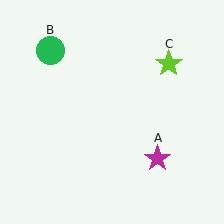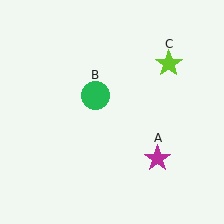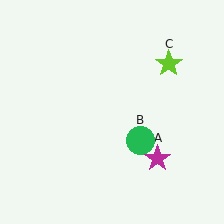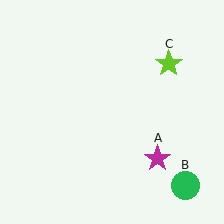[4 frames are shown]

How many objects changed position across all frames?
1 object changed position: green circle (object B).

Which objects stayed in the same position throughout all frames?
Magenta star (object A) and lime star (object C) remained stationary.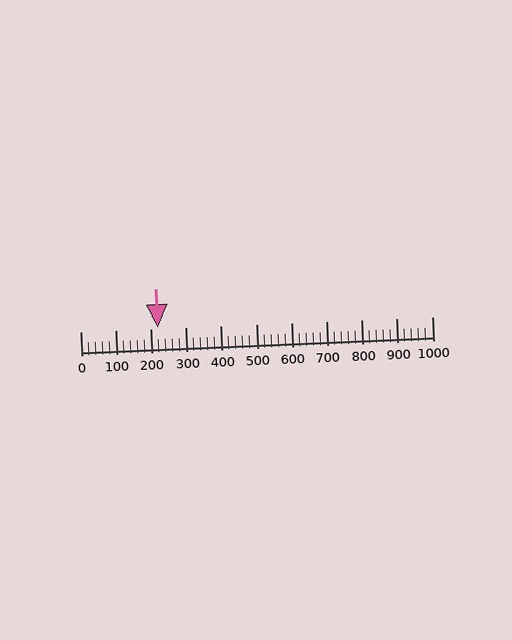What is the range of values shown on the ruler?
The ruler shows values from 0 to 1000.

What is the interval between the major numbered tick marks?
The major tick marks are spaced 100 units apart.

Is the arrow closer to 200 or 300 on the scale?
The arrow is closer to 200.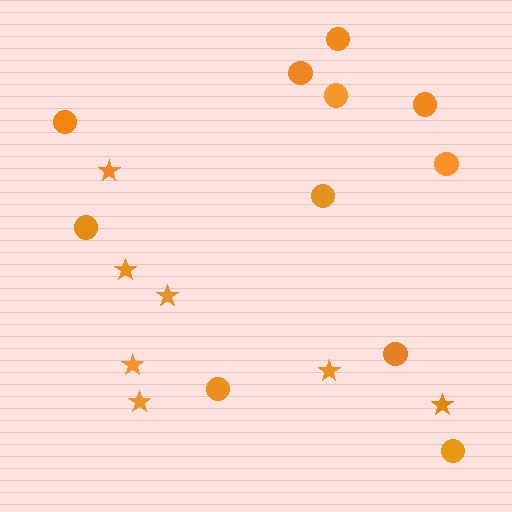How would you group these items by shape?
There are 2 groups: one group of circles (11) and one group of stars (7).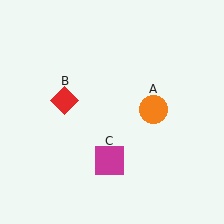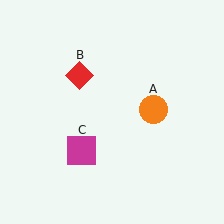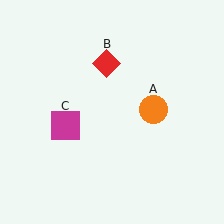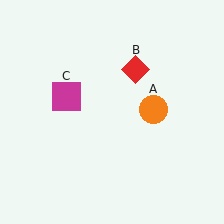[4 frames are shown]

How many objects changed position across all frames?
2 objects changed position: red diamond (object B), magenta square (object C).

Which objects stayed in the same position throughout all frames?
Orange circle (object A) remained stationary.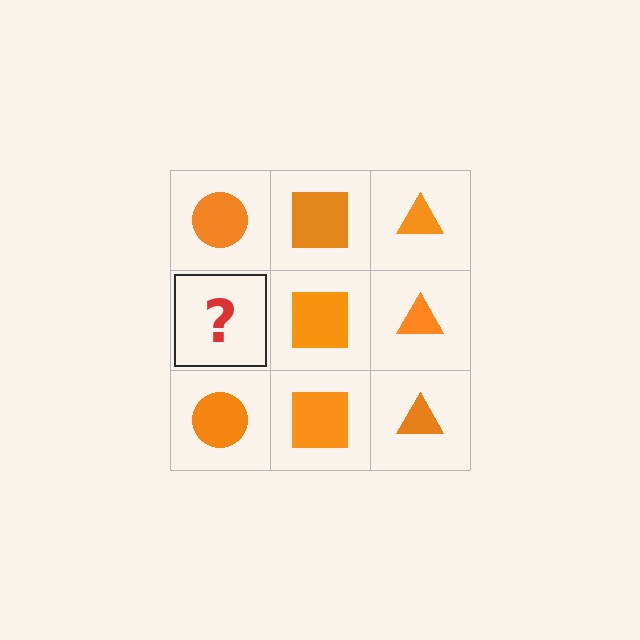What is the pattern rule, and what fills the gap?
The rule is that each column has a consistent shape. The gap should be filled with an orange circle.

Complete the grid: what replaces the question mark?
The question mark should be replaced with an orange circle.